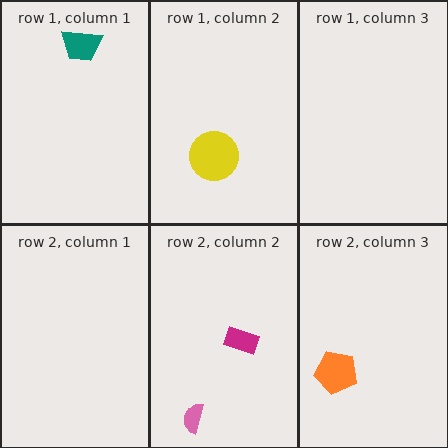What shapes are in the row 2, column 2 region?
The pink semicircle, the magenta rectangle.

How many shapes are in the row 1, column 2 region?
1.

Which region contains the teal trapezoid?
The row 1, column 1 region.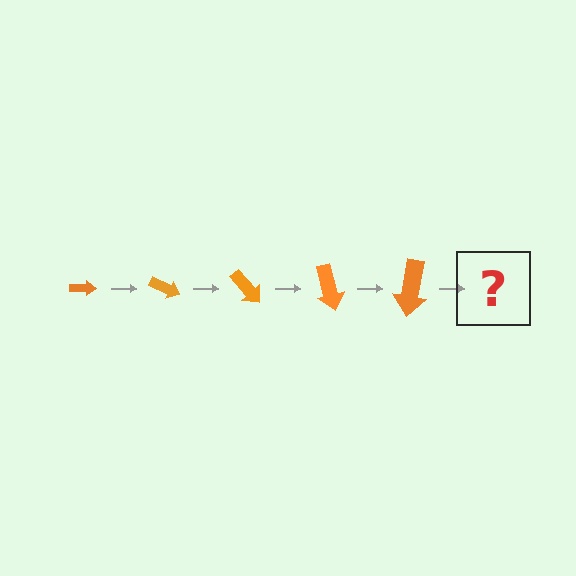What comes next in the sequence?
The next element should be an arrow, larger than the previous one and rotated 125 degrees from the start.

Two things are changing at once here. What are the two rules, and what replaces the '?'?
The two rules are that the arrow grows larger each step and it rotates 25 degrees each step. The '?' should be an arrow, larger than the previous one and rotated 125 degrees from the start.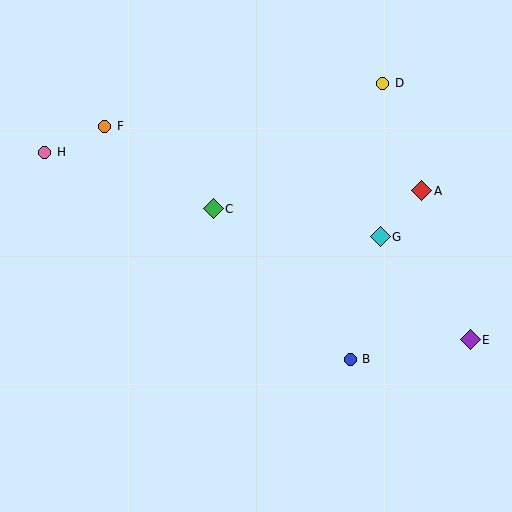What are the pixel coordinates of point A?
Point A is at (422, 191).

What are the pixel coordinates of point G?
Point G is at (380, 237).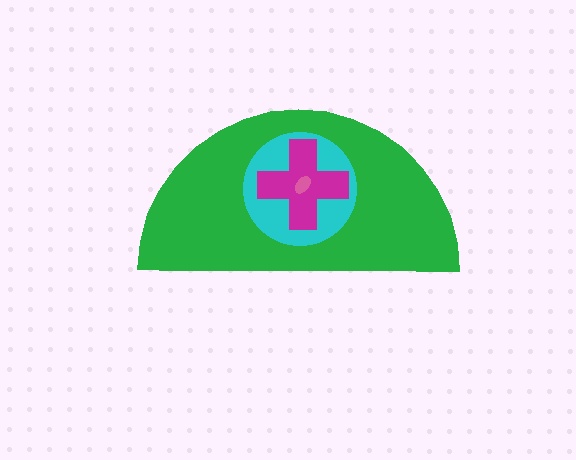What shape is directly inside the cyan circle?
The magenta cross.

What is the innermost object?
The pink ellipse.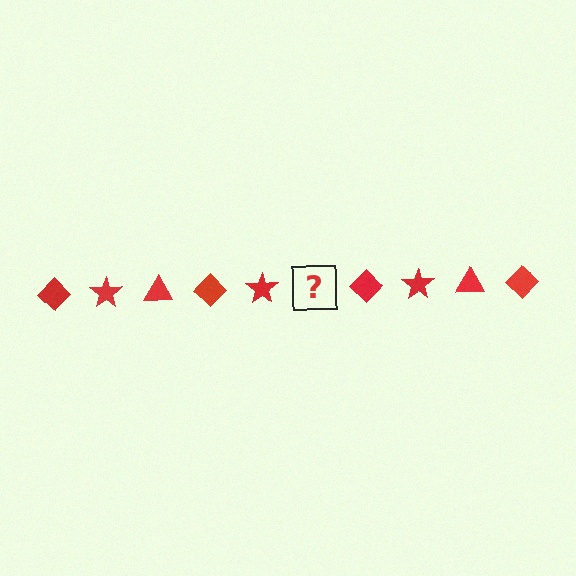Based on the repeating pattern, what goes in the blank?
The blank should be a red triangle.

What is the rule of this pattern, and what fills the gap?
The rule is that the pattern cycles through diamond, star, triangle shapes in red. The gap should be filled with a red triangle.